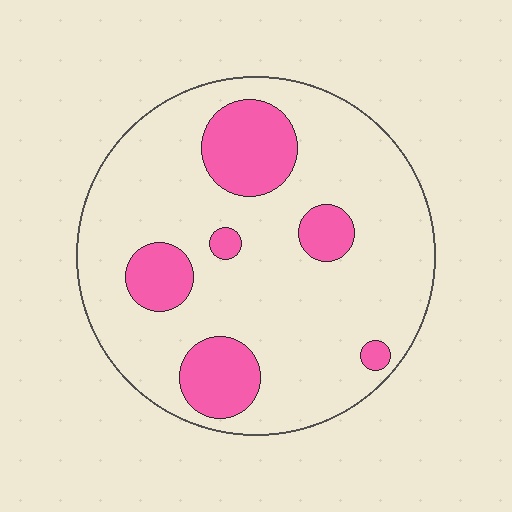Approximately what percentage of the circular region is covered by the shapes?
Approximately 20%.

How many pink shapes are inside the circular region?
6.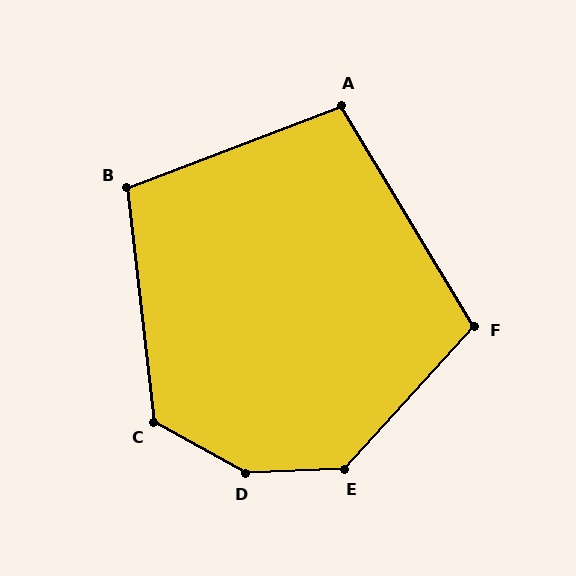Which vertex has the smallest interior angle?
A, at approximately 100 degrees.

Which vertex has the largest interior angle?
D, at approximately 149 degrees.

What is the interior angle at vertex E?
Approximately 134 degrees (obtuse).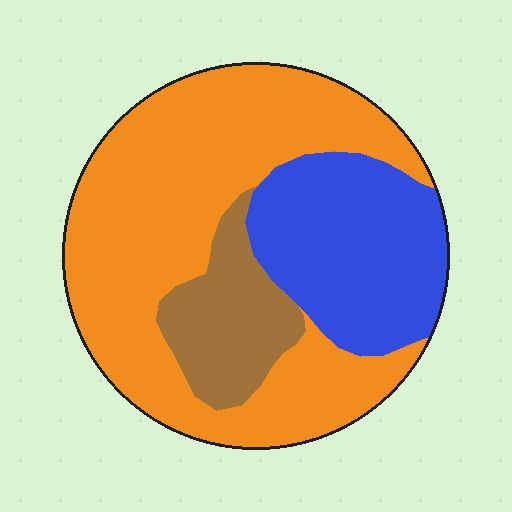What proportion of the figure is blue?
Blue takes up about one quarter (1/4) of the figure.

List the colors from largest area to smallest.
From largest to smallest: orange, blue, brown.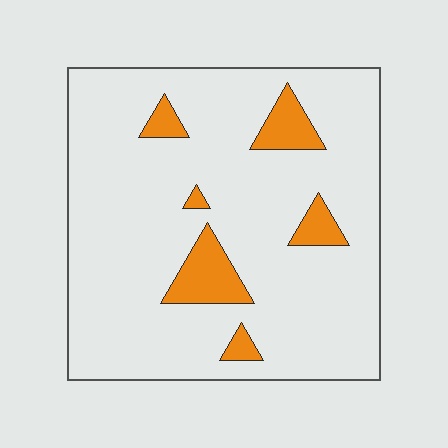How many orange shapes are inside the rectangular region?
6.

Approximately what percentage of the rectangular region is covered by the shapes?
Approximately 10%.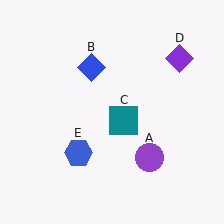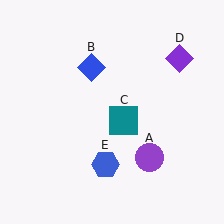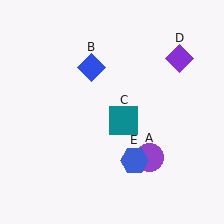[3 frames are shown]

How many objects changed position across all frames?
1 object changed position: blue hexagon (object E).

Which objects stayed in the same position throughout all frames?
Purple circle (object A) and blue diamond (object B) and teal square (object C) and purple diamond (object D) remained stationary.